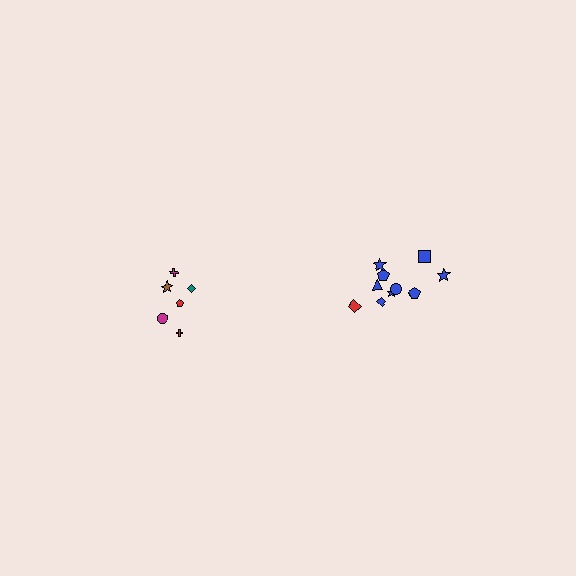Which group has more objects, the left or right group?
The right group.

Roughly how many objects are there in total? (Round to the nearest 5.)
Roughly 15 objects in total.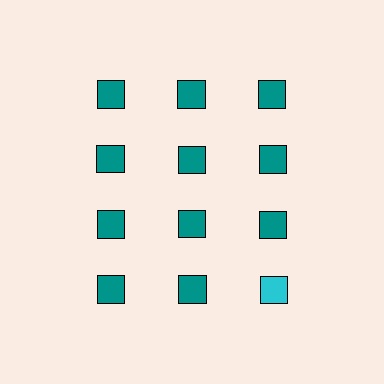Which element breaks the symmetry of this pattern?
The cyan square in the fourth row, center column breaks the symmetry. All other shapes are teal squares.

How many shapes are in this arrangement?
There are 12 shapes arranged in a grid pattern.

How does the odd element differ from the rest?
It has a different color: cyan instead of teal.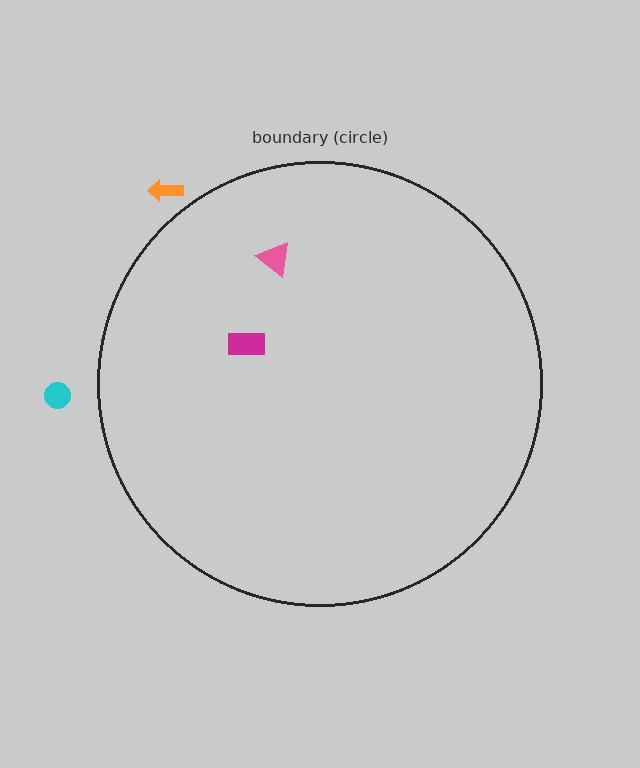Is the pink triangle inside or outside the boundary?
Inside.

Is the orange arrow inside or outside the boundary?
Outside.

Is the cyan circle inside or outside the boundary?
Outside.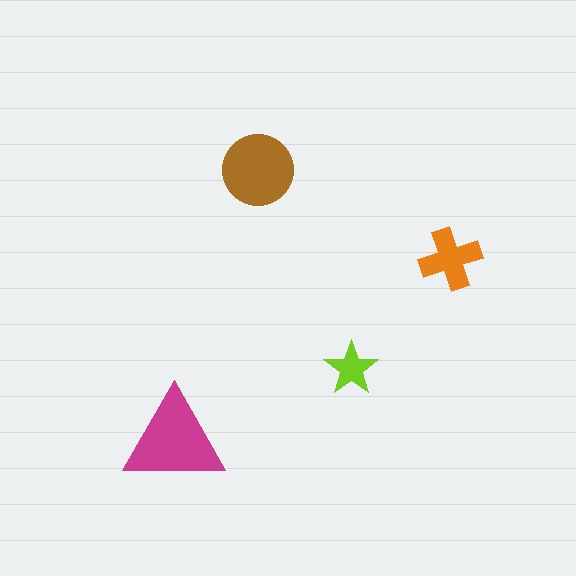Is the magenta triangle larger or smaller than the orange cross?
Larger.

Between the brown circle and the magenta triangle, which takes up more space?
The magenta triangle.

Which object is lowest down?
The magenta triangle is bottommost.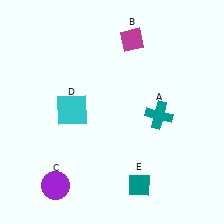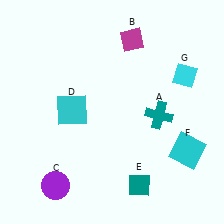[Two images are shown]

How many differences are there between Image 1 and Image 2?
There are 2 differences between the two images.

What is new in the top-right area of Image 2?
A cyan diamond (G) was added in the top-right area of Image 2.